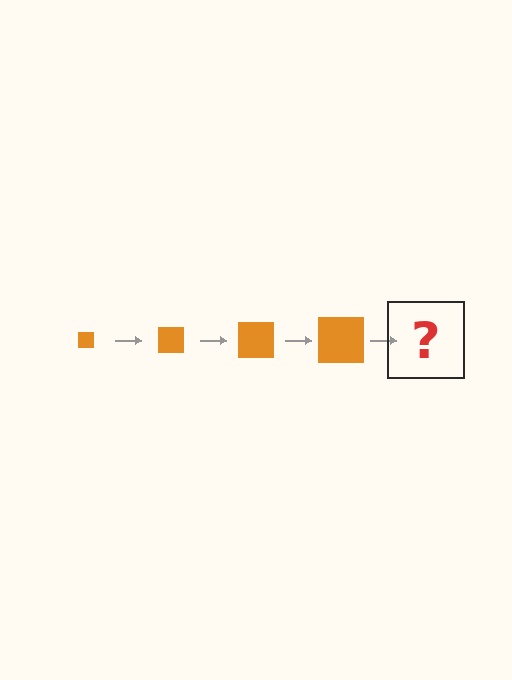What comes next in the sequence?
The next element should be an orange square, larger than the previous one.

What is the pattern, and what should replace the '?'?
The pattern is that the square gets progressively larger each step. The '?' should be an orange square, larger than the previous one.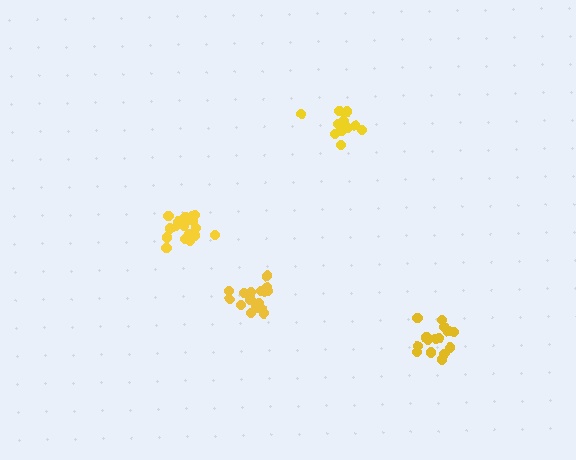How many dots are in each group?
Group 1: 17 dots, Group 2: 15 dots, Group 3: 16 dots, Group 4: 19 dots (67 total).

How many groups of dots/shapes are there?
There are 4 groups.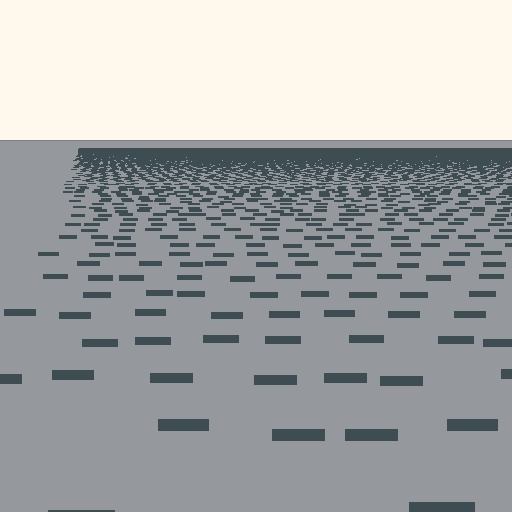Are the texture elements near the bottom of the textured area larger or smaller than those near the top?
Larger. Near the bottom, elements are closer to the viewer and appear at a bigger on-screen size.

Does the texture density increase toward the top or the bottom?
Density increases toward the top.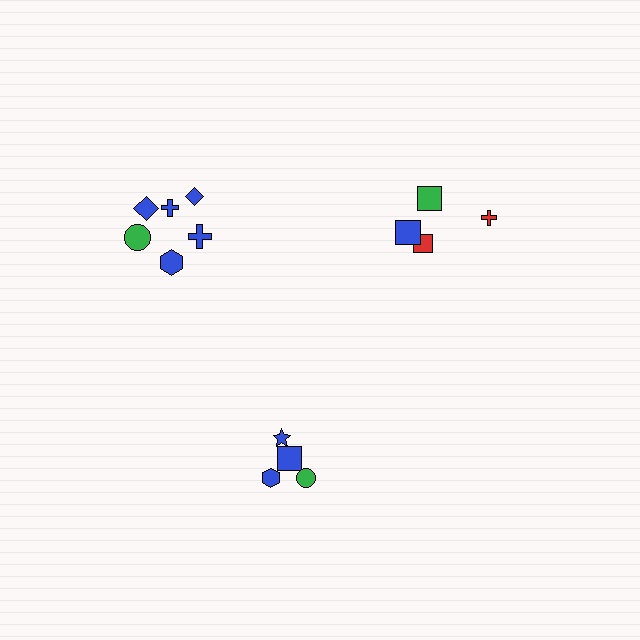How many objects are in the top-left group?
There are 6 objects.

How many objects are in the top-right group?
There are 4 objects.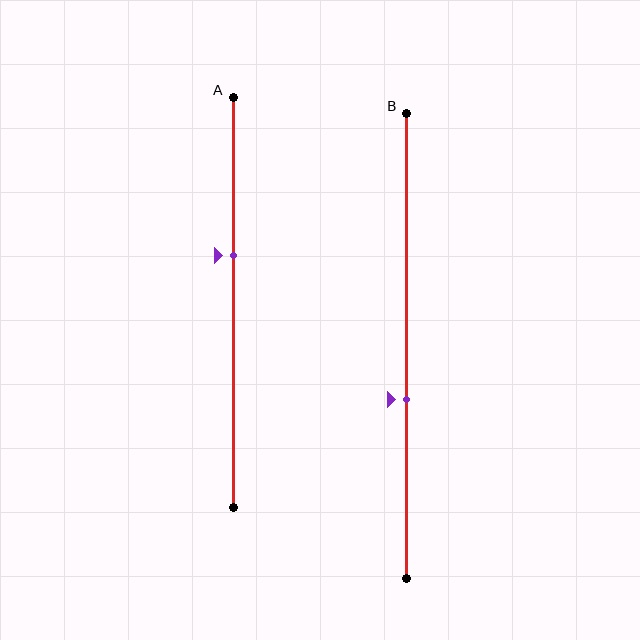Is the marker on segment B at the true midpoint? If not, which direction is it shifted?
No, the marker on segment B is shifted downward by about 11% of the segment length.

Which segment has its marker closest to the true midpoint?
Segment A has its marker closest to the true midpoint.